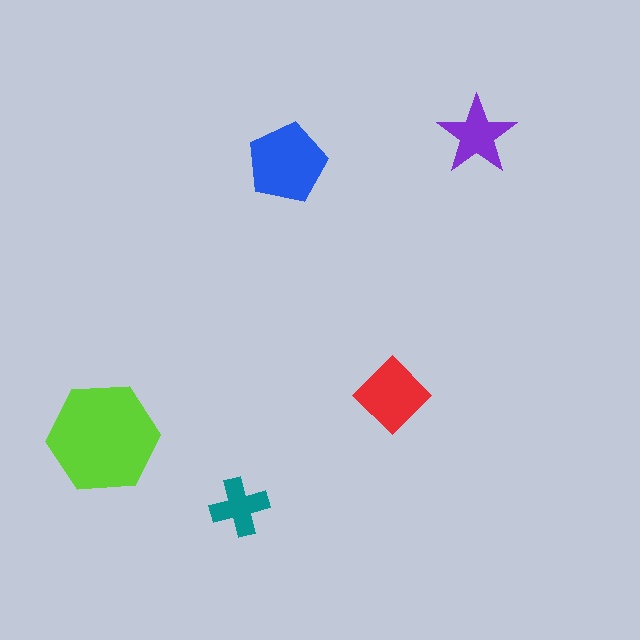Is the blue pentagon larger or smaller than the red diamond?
Larger.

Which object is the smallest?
The teal cross.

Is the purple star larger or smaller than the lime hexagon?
Smaller.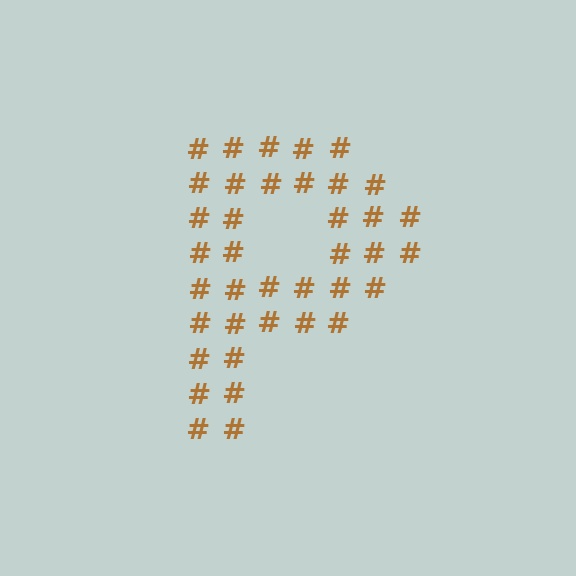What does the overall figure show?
The overall figure shows the letter P.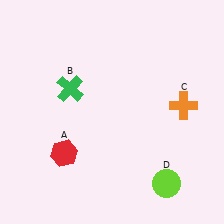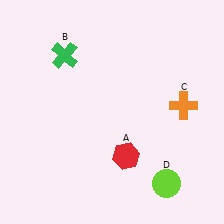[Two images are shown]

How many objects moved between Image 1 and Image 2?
2 objects moved between the two images.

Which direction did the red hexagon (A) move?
The red hexagon (A) moved right.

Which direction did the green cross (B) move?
The green cross (B) moved up.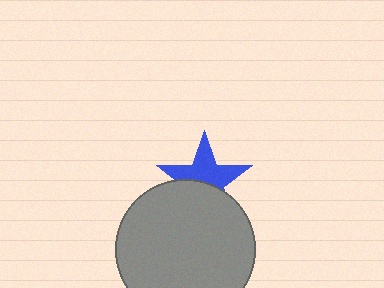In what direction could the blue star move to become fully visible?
The blue star could move up. That would shift it out from behind the gray circle entirely.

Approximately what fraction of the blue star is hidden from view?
Roughly 45% of the blue star is hidden behind the gray circle.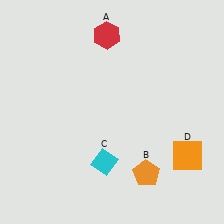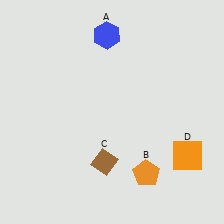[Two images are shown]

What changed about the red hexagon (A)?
In Image 1, A is red. In Image 2, it changed to blue.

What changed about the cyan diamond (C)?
In Image 1, C is cyan. In Image 2, it changed to brown.